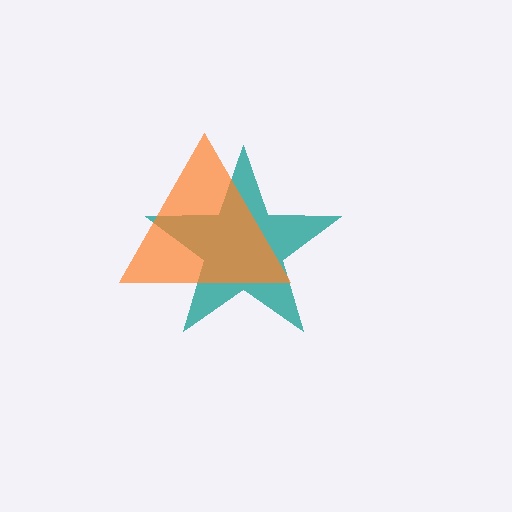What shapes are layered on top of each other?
The layered shapes are: a teal star, an orange triangle.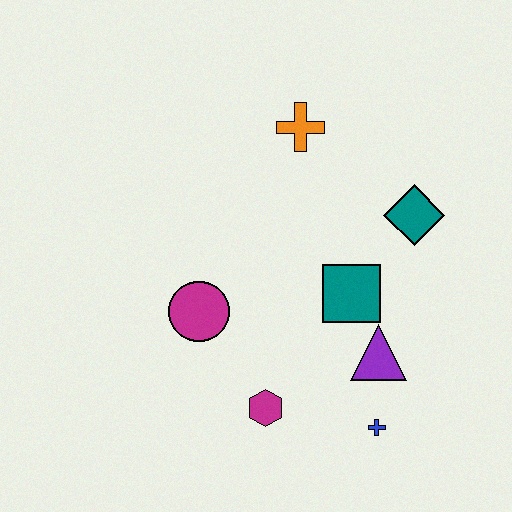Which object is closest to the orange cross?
The teal diamond is closest to the orange cross.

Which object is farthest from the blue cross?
The orange cross is farthest from the blue cross.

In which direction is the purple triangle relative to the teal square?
The purple triangle is below the teal square.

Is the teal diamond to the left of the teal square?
No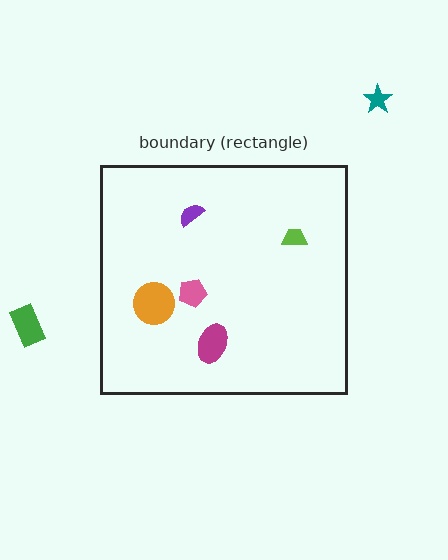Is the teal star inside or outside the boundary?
Outside.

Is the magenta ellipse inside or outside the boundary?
Inside.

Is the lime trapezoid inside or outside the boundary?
Inside.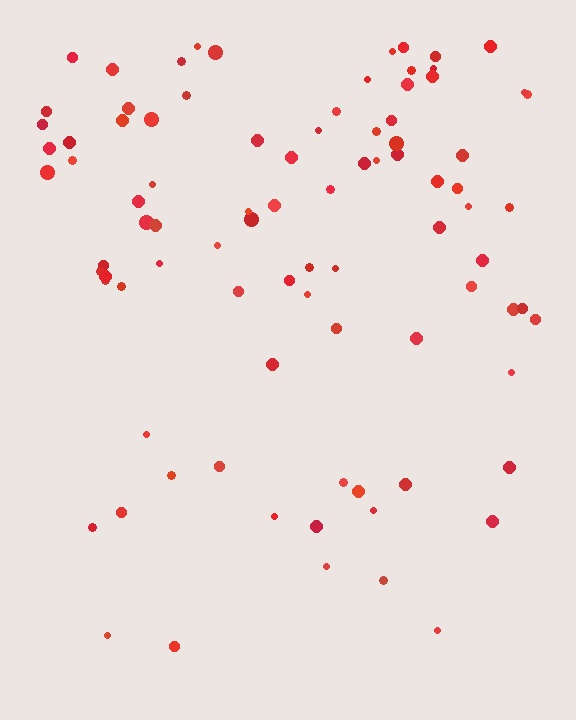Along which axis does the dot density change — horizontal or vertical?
Vertical.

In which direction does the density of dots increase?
From bottom to top, with the top side densest.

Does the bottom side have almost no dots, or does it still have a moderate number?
Still a moderate number, just noticeably fewer than the top.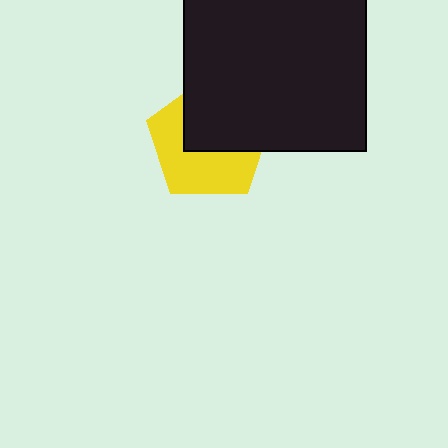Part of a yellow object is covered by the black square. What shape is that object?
It is a pentagon.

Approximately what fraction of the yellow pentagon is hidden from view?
Roughly 48% of the yellow pentagon is hidden behind the black square.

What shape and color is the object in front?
The object in front is a black square.